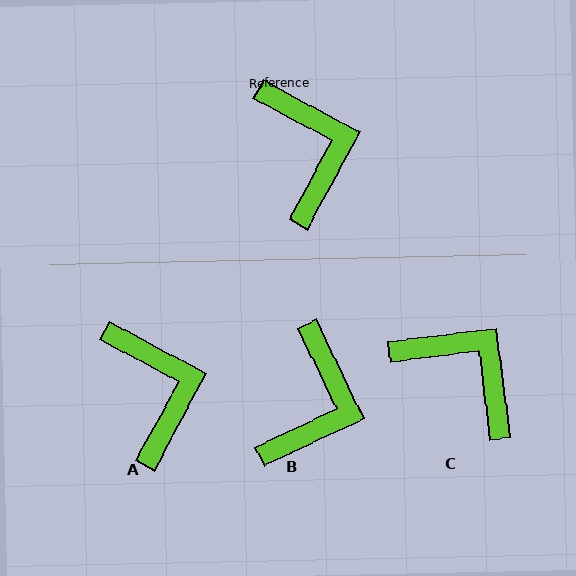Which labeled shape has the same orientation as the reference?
A.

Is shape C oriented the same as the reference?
No, it is off by about 35 degrees.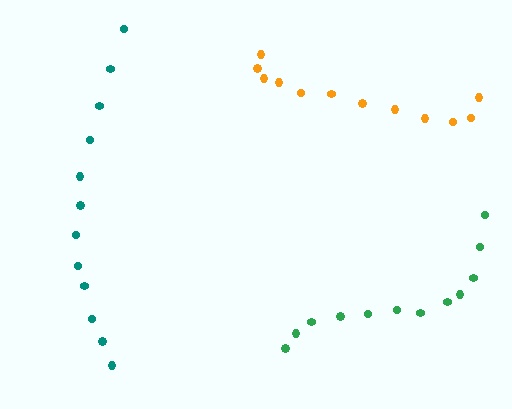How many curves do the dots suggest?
There are 3 distinct paths.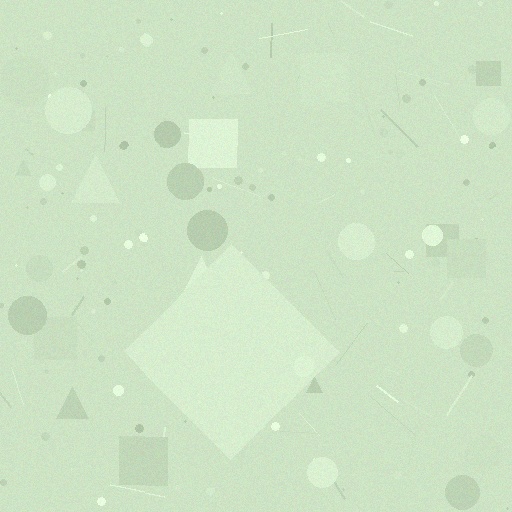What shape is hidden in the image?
A diamond is hidden in the image.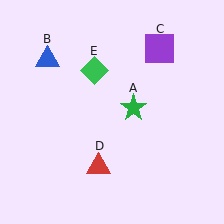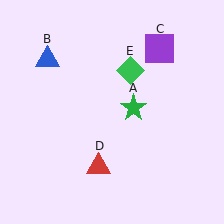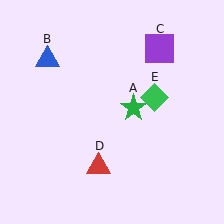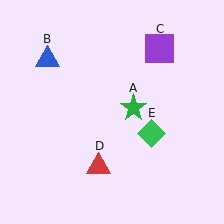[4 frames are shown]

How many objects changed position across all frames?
1 object changed position: green diamond (object E).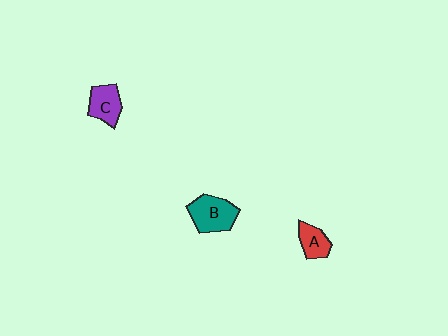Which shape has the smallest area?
Shape A (red).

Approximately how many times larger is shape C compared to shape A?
Approximately 1.2 times.